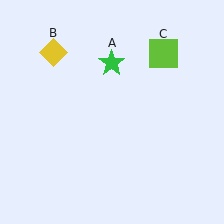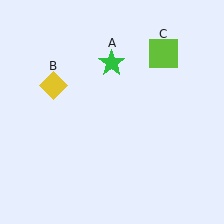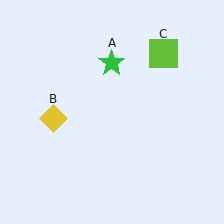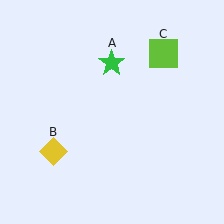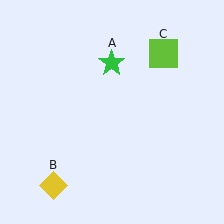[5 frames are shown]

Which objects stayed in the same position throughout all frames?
Green star (object A) and lime square (object C) remained stationary.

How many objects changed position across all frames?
1 object changed position: yellow diamond (object B).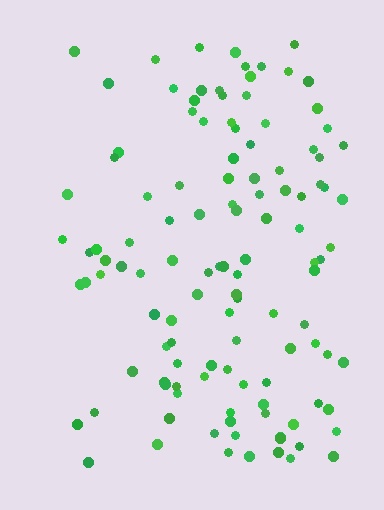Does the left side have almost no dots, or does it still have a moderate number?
Still a moderate number, just noticeably fewer than the right.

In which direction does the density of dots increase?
From left to right, with the right side densest.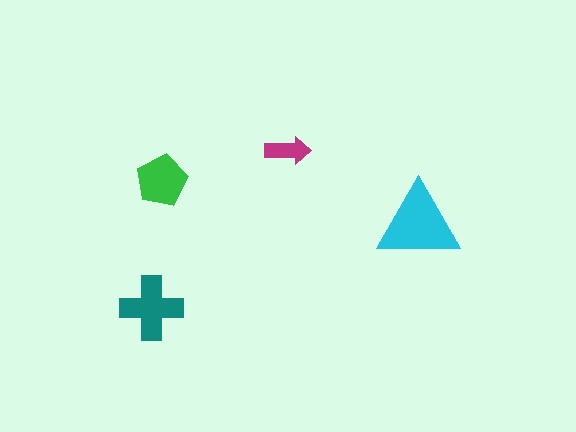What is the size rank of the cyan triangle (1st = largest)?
1st.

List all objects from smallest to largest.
The magenta arrow, the green pentagon, the teal cross, the cyan triangle.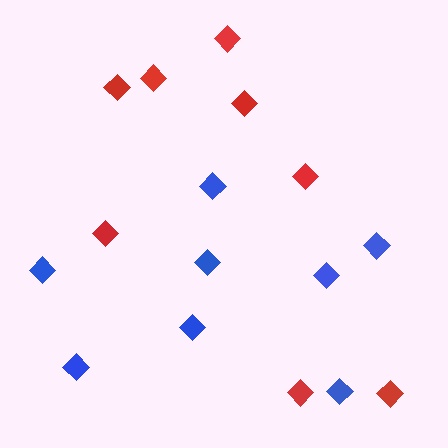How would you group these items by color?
There are 2 groups: one group of blue diamonds (8) and one group of red diamonds (8).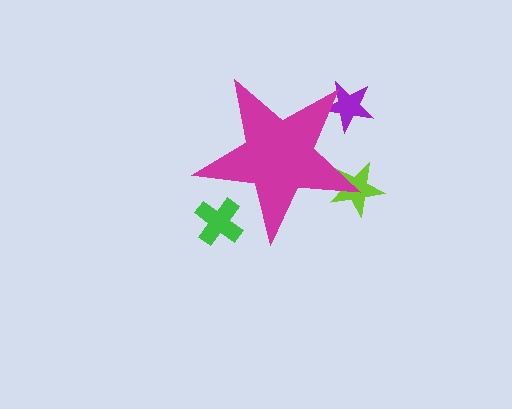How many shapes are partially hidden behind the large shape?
3 shapes are partially hidden.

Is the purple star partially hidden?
Yes, the purple star is partially hidden behind the magenta star.